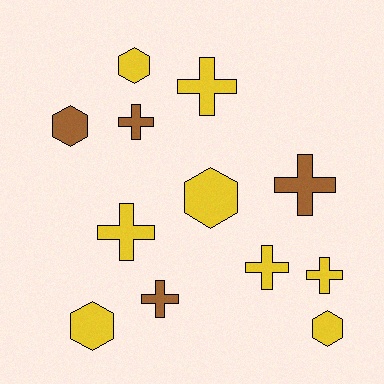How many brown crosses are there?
There are 3 brown crosses.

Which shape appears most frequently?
Cross, with 7 objects.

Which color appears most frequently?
Yellow, with 8 objects.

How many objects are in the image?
There are 12 objects.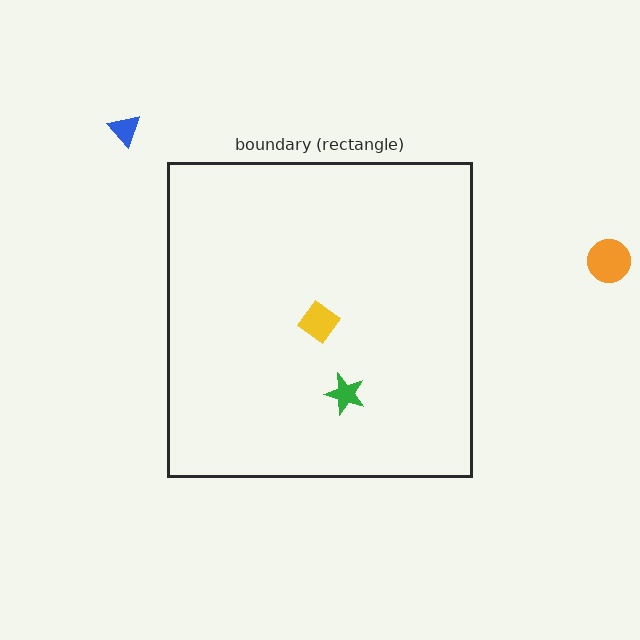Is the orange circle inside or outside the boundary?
Outside.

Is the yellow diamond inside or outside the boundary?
Inside.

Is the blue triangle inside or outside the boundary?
Outside.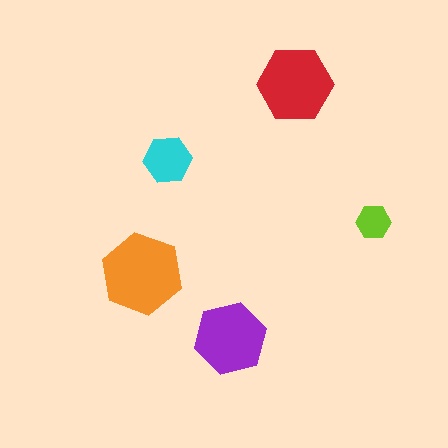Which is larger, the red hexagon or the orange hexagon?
The orange one.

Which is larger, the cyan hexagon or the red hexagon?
The red one.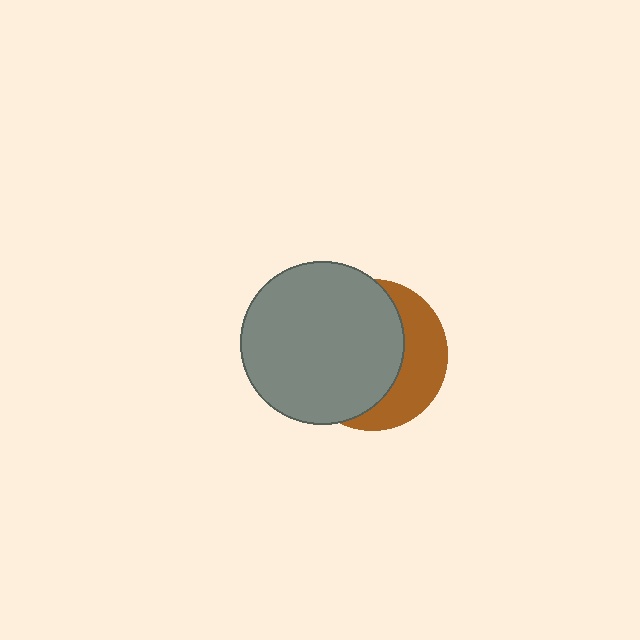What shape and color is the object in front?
The object in front is a gray circle.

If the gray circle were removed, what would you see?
You would see the complete brown circle.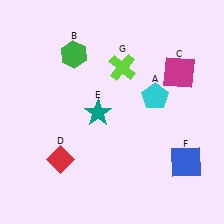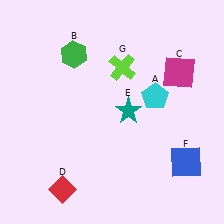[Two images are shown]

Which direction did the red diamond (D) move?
The red diamond (D) moved down.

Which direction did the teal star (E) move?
The teal star (E) moved right.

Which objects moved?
The objects that moved are: the red diamond (D), the teal star (E).